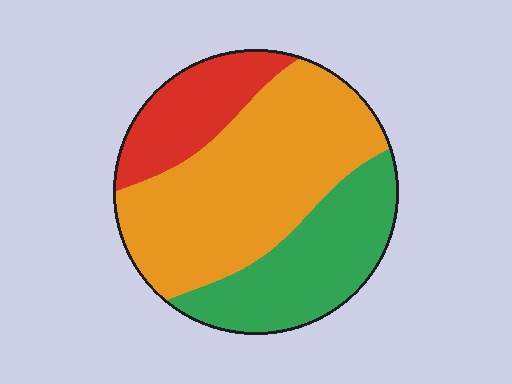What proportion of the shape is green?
Green takes up about one third (1/3) of the shape.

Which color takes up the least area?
Red, at roughly 20%.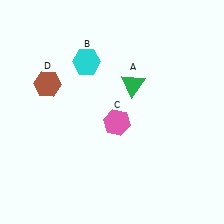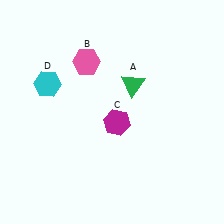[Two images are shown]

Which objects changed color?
B changed from cyan to pink. C changed from pink to magenta. D changed from brown to cyan.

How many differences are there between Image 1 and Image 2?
There are 3 differences between the two images.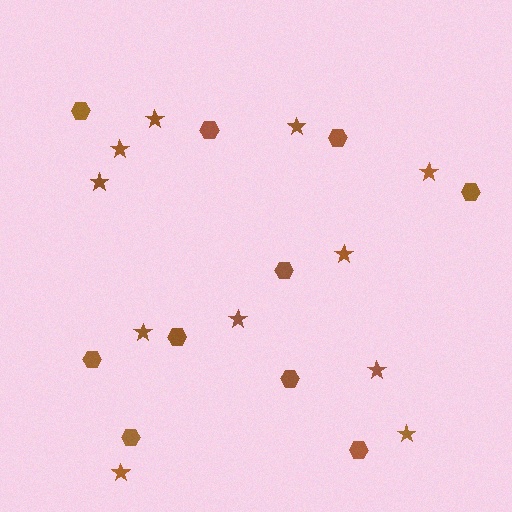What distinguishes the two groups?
There are 2 groups: one group of hexagons (10) and one group of stars (11).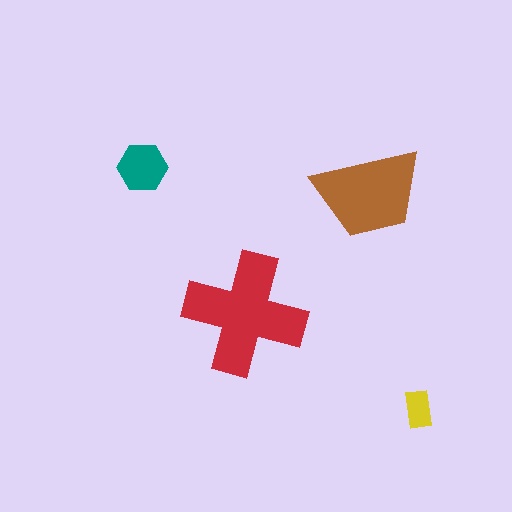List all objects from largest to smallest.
The red cross, the brown trapezoid, the teal hexagon, the yellow rectangle.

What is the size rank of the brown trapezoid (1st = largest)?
2nd.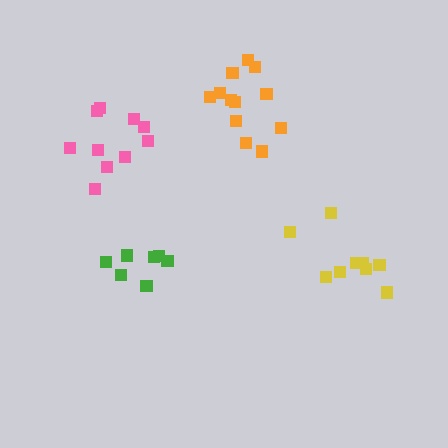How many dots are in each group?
Group 1: 9 dots, Group 2: 12 dots, Group 3: 10 dots, Group 4: 7 dots (38 total).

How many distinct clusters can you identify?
There are 4 distinct clusters.